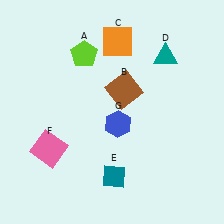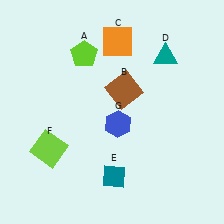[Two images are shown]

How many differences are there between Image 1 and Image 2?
There is 1 difference between the two images.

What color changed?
The square (F) changed from pink in Image 1 to lime in Image 2.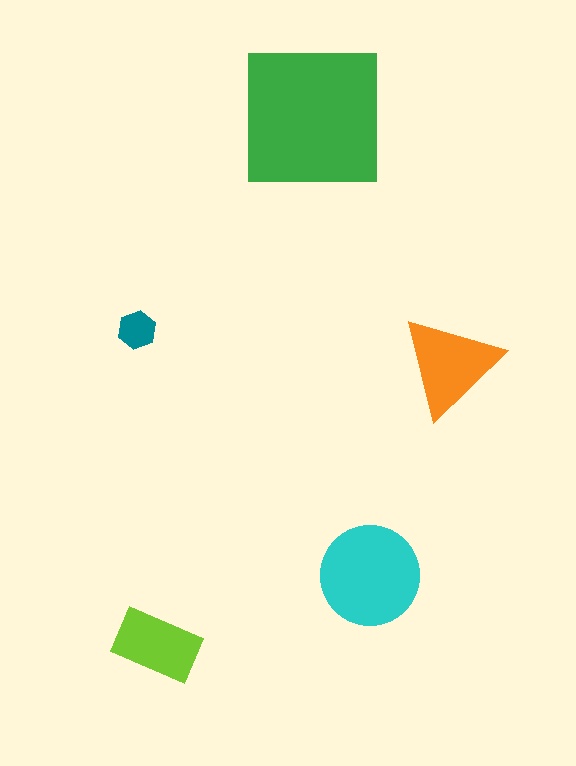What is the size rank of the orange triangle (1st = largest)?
3rd.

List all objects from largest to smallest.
The green square, the cyan circle, the orange triangle, the lime rectangle, the teal hexagon.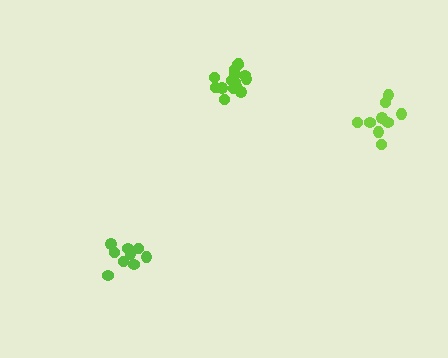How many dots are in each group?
Group 1: 9 dots, Group 2: 9 dots, Group 3: 15 dots (33 total).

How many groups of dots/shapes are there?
There are 3 groups.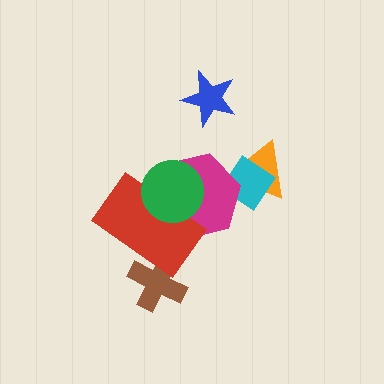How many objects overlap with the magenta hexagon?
4 objects overlap with the magenta hexagon.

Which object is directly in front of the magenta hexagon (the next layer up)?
The red rectangle is directly in front of the magenta hexagon.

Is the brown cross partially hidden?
Yes, it is partially covered by another shape.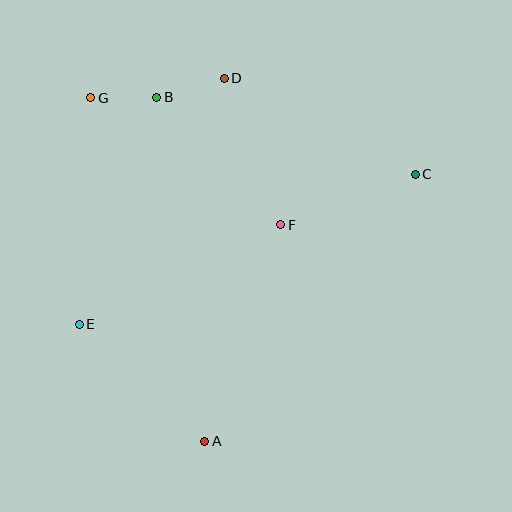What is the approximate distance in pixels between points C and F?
The distance between C and F is approximately 144 pixels.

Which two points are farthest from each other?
Points C and E are farthest from each other.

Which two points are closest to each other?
Points B and G are closest to each other.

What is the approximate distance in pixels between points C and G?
The distance between C and G is approximately 334 pixels.